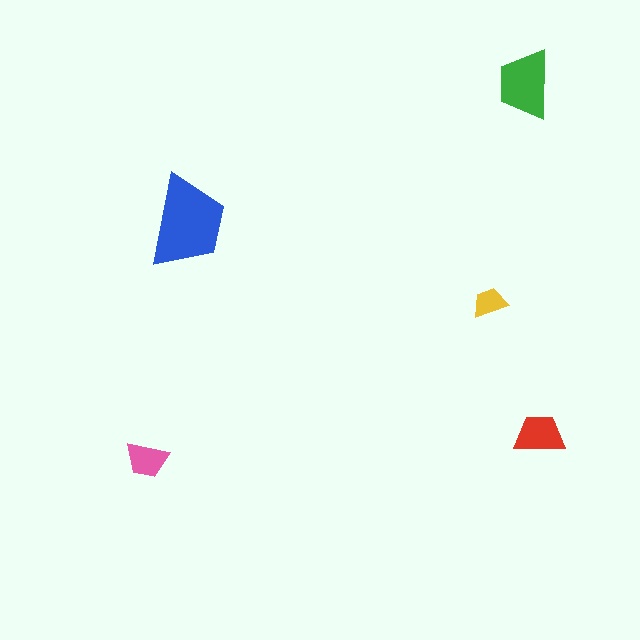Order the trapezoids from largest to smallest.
the blue one, the green one, the red one, the pink one, the yellow one.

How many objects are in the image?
There are 5 objects in the image.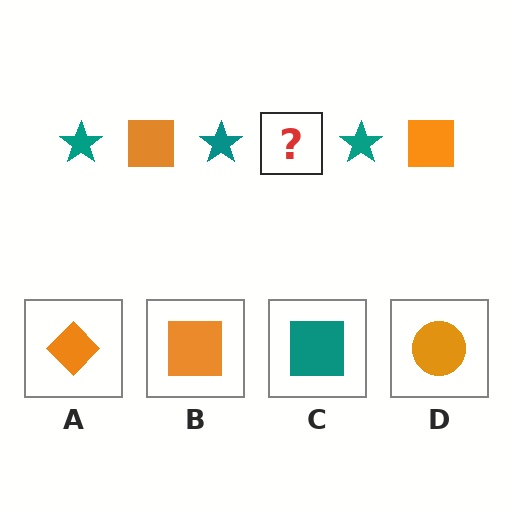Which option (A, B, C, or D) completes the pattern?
B.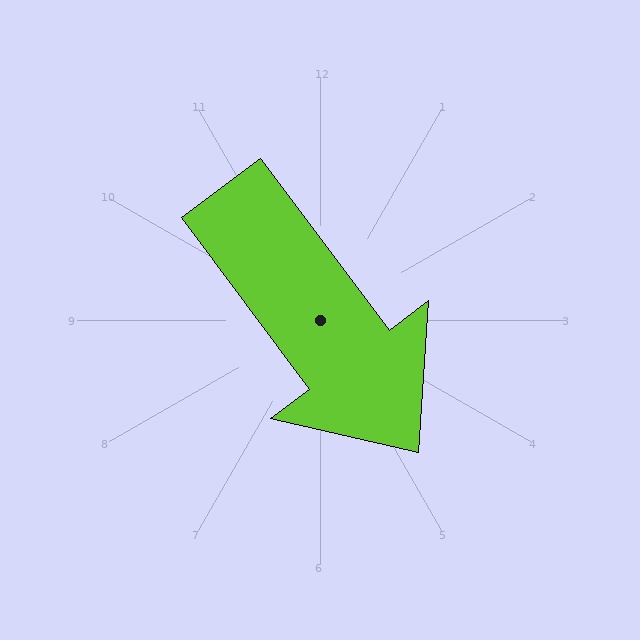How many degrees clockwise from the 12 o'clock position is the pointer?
Approximately 143 degrees.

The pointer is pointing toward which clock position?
Roughly 5 o'clock.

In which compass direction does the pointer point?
Southeast.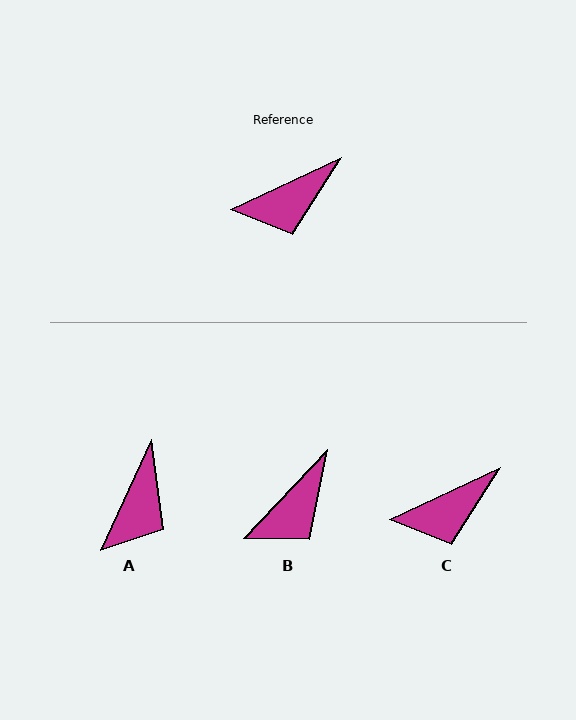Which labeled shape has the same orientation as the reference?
C.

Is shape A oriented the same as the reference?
No, it is off by about 40 degrees.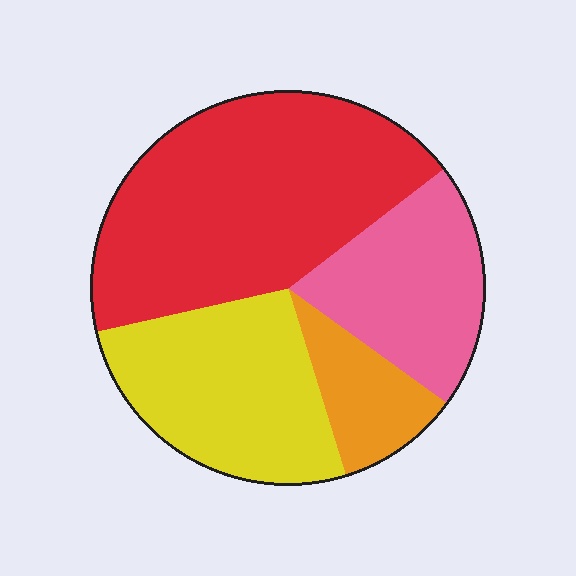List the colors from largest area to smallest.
From largest to smallest: red, yellow, pink, orange.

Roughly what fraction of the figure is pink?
Pink covers about 20% of the figure.